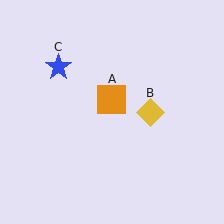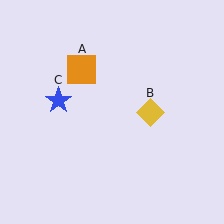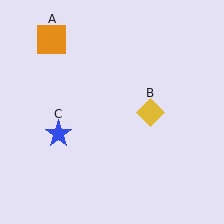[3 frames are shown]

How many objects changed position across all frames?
2 objects changed position: orange square (object A), blue star (object C).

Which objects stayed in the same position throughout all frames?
Yellow diamond (object B) remained stationary.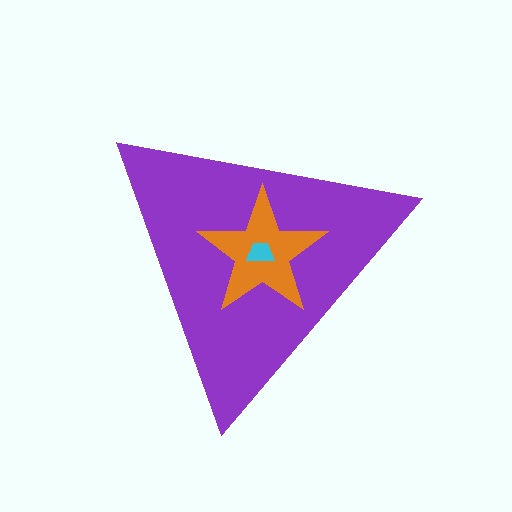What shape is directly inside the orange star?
The cyan trapezoid.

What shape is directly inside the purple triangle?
The orange star.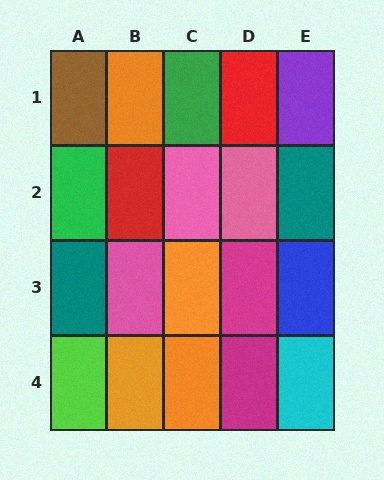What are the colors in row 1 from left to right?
Brown, orange, green, red, purple.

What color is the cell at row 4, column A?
Lime.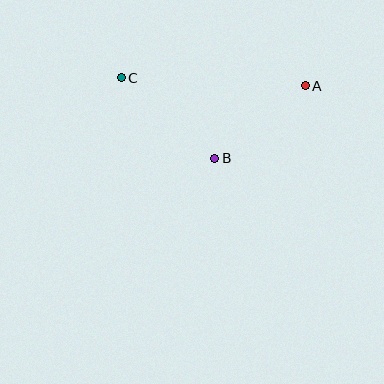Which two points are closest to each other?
Points A and B are closest to each other.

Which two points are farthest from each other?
Points A and C are farthest from each other.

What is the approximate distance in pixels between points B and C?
The distance between B and C is approximately 124 pixels.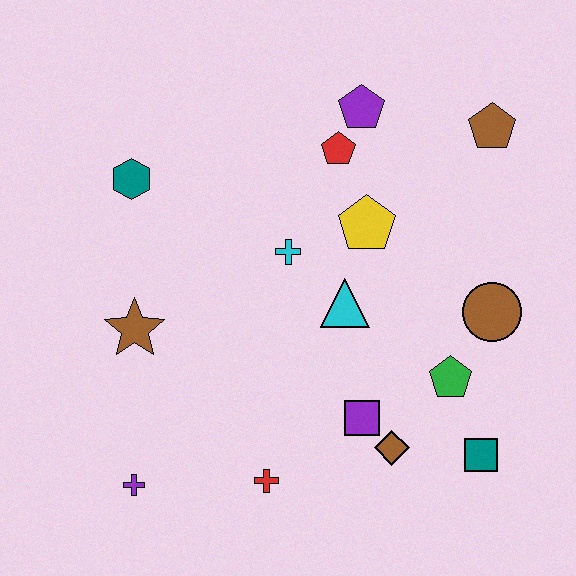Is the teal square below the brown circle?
Yes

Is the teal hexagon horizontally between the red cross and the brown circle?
No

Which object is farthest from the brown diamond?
The teal hexagon is farthest from the brown diamond.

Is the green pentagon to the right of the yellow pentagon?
Yes